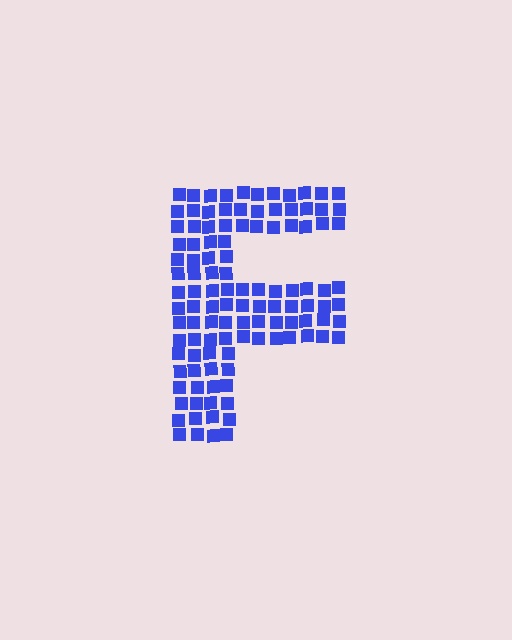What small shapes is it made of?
It is made of small squares.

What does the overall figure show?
The overall figure shows the letter F.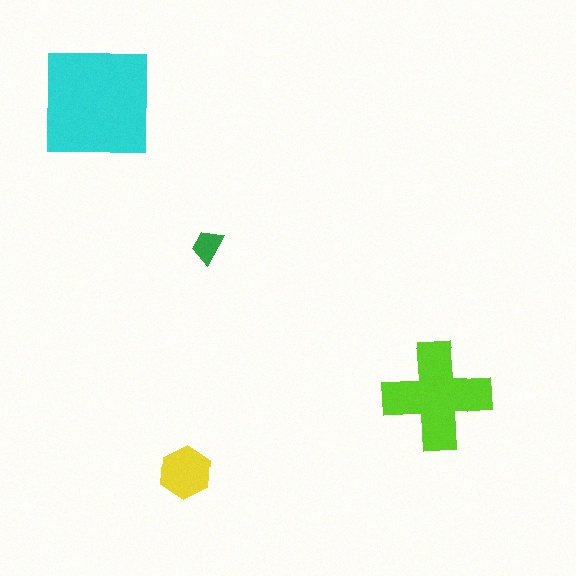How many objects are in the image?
There are 4 objects in the image.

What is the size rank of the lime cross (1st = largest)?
2nd.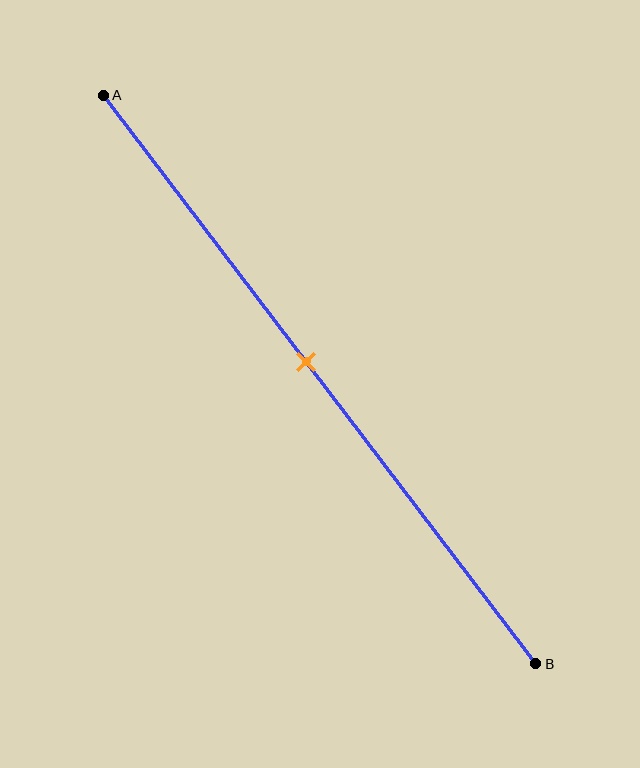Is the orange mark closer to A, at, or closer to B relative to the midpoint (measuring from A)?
The orange mark is closer to point A than the midpoint of segment AB.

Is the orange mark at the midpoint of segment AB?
No, the mark is at about 45% from A, not at the 50% midpoint.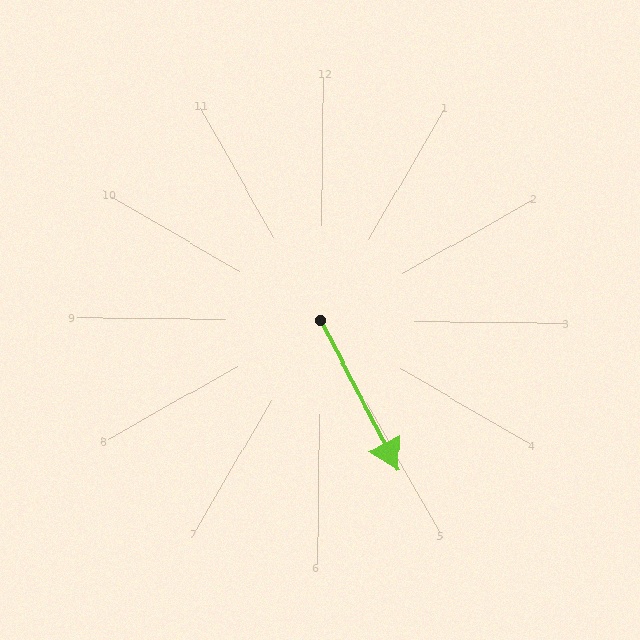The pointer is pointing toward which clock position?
Roughly 5 o'clock.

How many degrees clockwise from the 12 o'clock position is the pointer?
Approximately 152 degrees.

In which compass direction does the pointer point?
Southeast.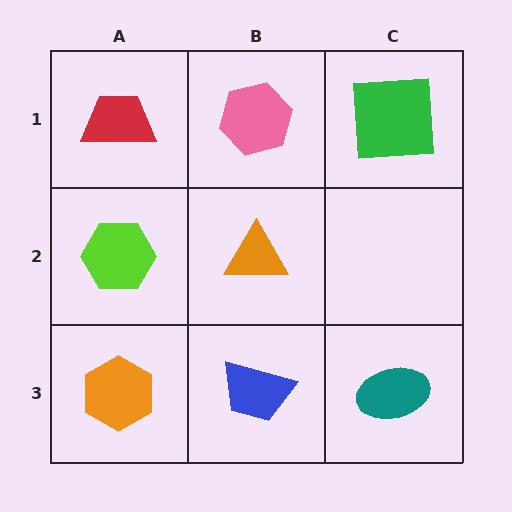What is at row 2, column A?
A lime hexagon.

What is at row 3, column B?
A blue trapezoid.